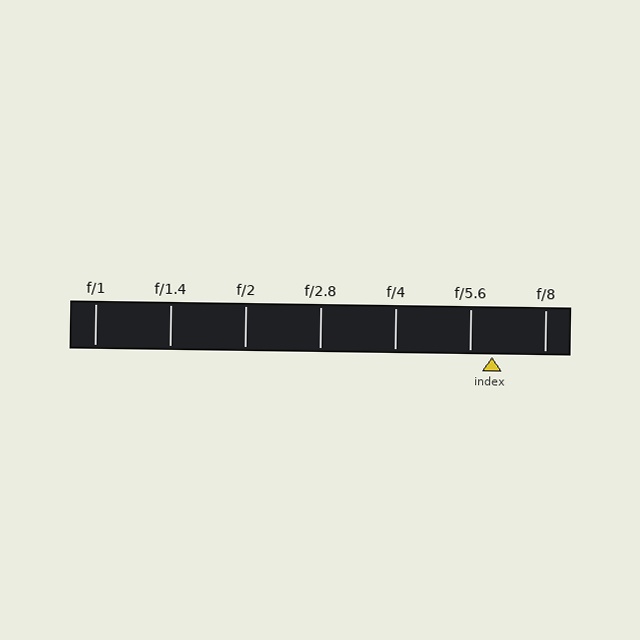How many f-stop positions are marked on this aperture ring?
There are 7 f-stop positions marked.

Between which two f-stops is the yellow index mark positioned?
The index mark is between f/5.6 and f/8.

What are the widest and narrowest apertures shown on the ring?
The widest aperture shown is f/1 and the narrowest is f/8.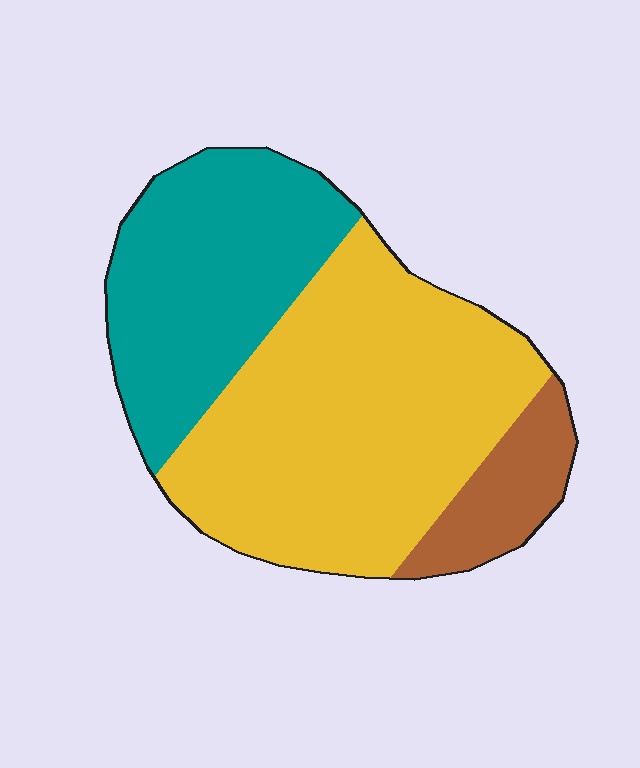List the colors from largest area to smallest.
From largest to smallest: yellow, teal, brown.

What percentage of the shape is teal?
Teal covers around 35% of the shape.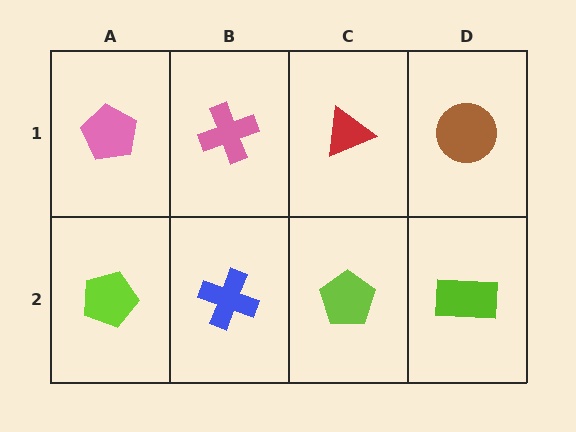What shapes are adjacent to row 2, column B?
A pink cross (row 1, column B), a lime pentagon (row 2, column A), a lime pentagon (row 2, column C).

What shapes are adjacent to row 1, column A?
A lime pentagon (row 2, column A), a pink cross (row 1, column B).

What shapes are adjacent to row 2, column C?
A red triangle (row 1, column C), a blue cross (row 2, column B), a lime rectangle (row 2, column D).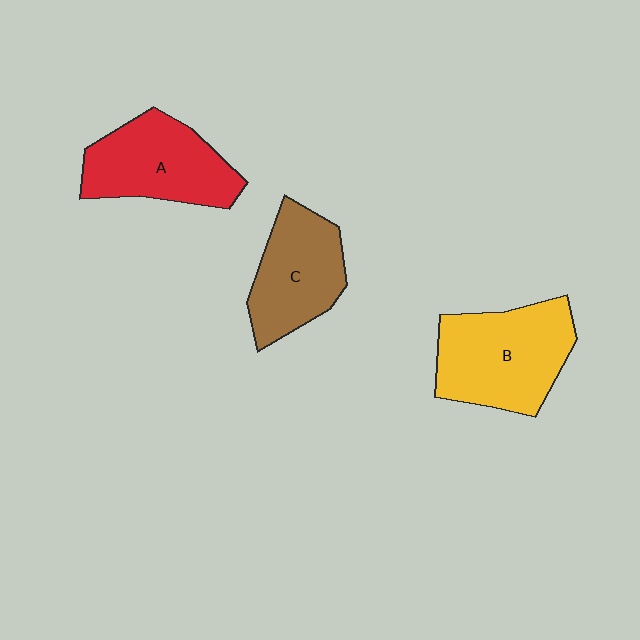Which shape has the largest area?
Shape B (yellow).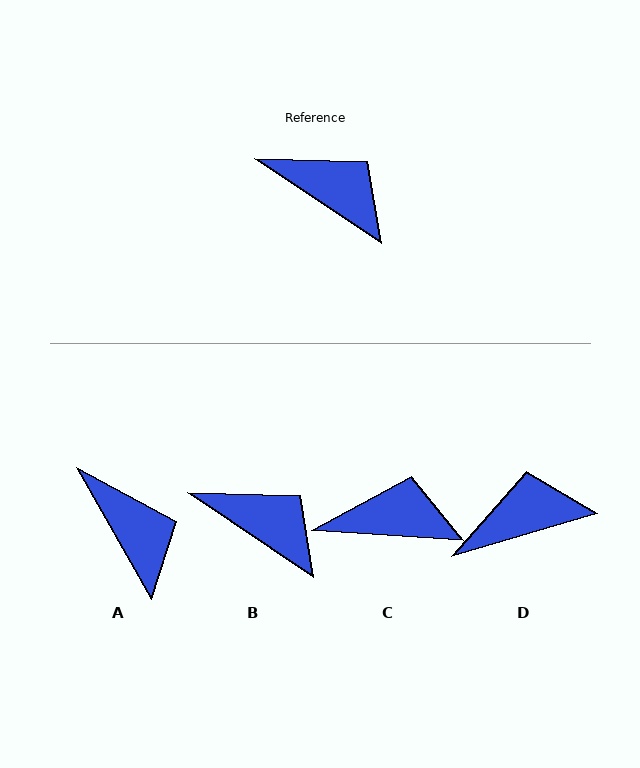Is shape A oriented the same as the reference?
No, it is off by about 27 degrees.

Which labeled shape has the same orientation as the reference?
B.